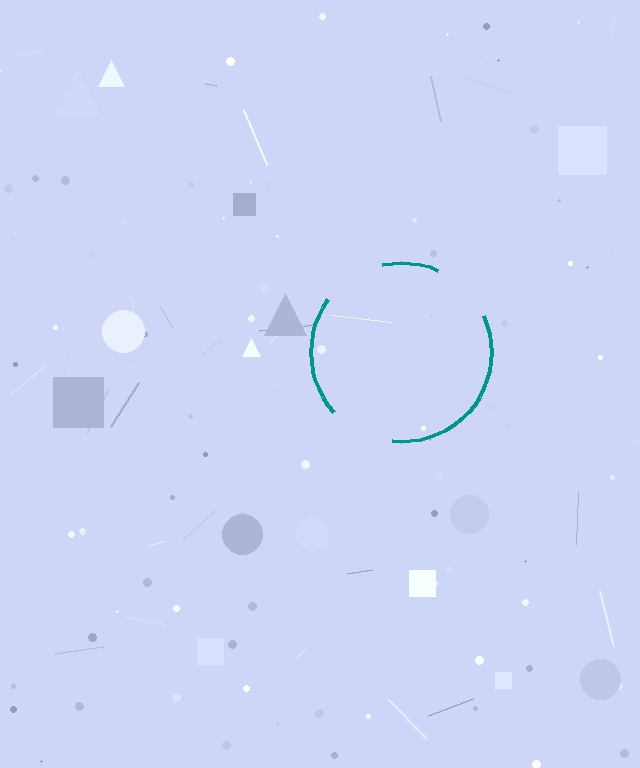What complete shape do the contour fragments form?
The contour fragments form a circle.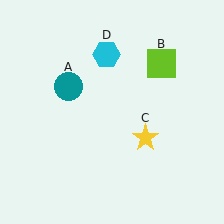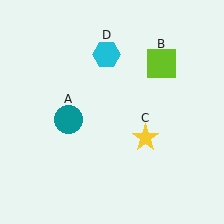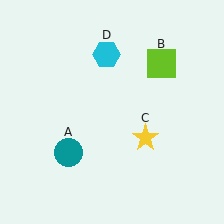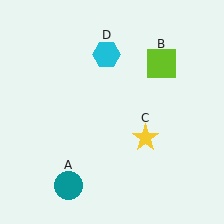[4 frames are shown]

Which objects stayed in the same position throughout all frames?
Lime square (object B) and yellow star (object C) and cyan hexagon (object D) remained stationary.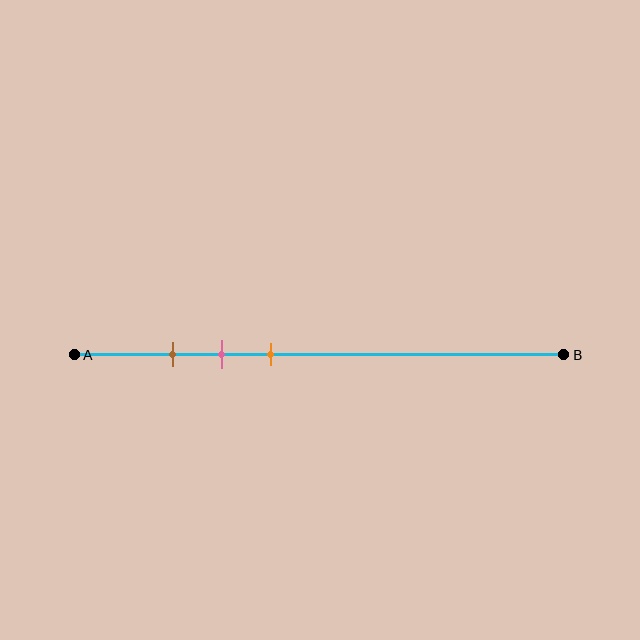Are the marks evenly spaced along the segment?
Yes, the marks are approximately evenly spaced.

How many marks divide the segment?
There are 3 marks dividing the segment.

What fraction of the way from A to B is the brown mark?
The brown mark is approximately 20% (0.2) of the way from A to B.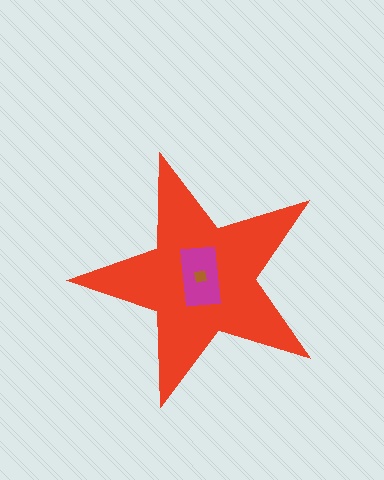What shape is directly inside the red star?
The magenta rectangle.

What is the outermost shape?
The red star.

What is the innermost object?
The brown square.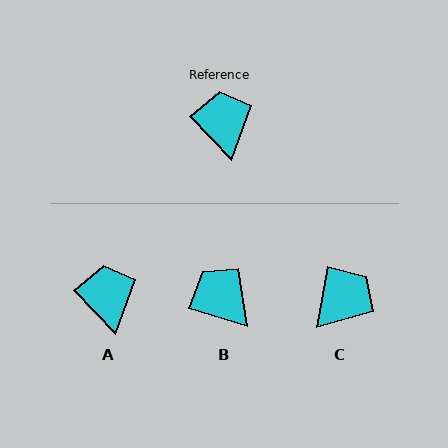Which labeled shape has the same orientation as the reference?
A.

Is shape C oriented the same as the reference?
No, it is off by about 54 degrees.